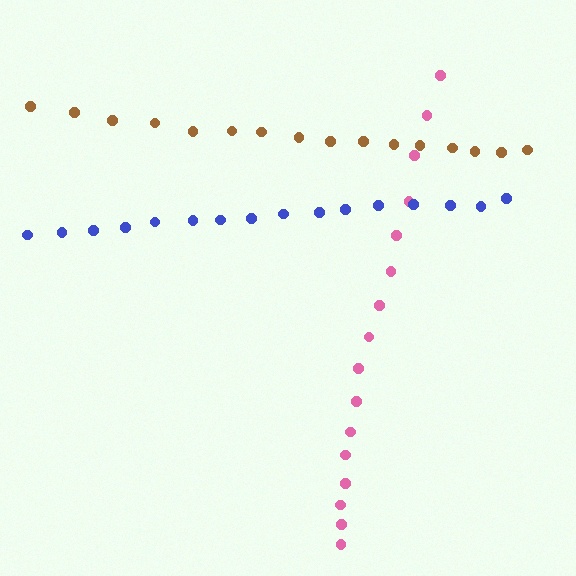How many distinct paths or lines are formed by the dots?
There are 3 distinct paths.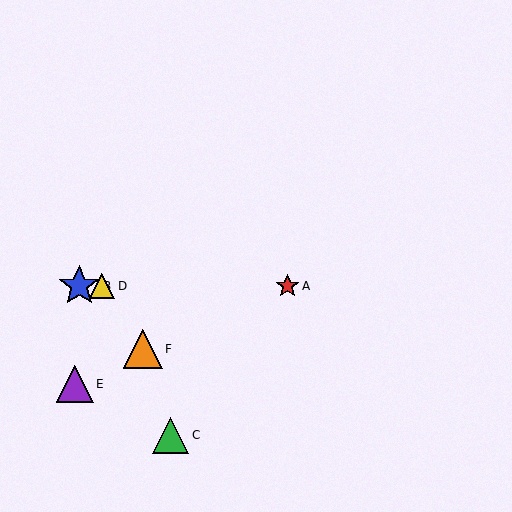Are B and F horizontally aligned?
No, B is at y≈286 and F is at y≈349.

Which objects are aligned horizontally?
Objects A, B, D are aligned horizontally.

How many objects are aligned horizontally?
3 objects (A, B, D) are aligned horizontally.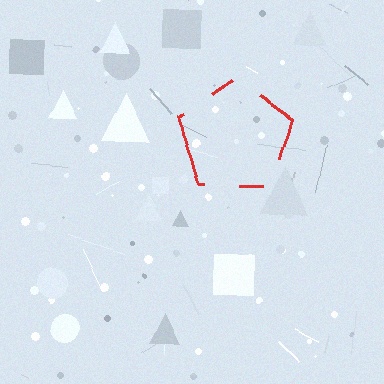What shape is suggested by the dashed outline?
The dashed outline suggests a pentagon.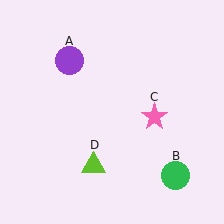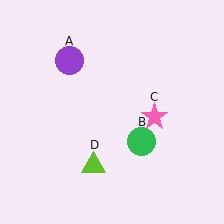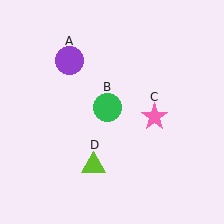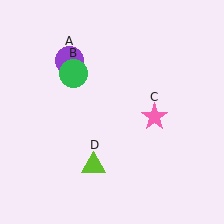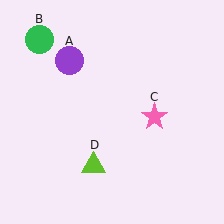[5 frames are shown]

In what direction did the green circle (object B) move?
The green circle (object B) moved up and to the left.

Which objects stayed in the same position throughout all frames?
Purple circle (object A) and pink star (object C) and lime triangle (object D) remained stationary.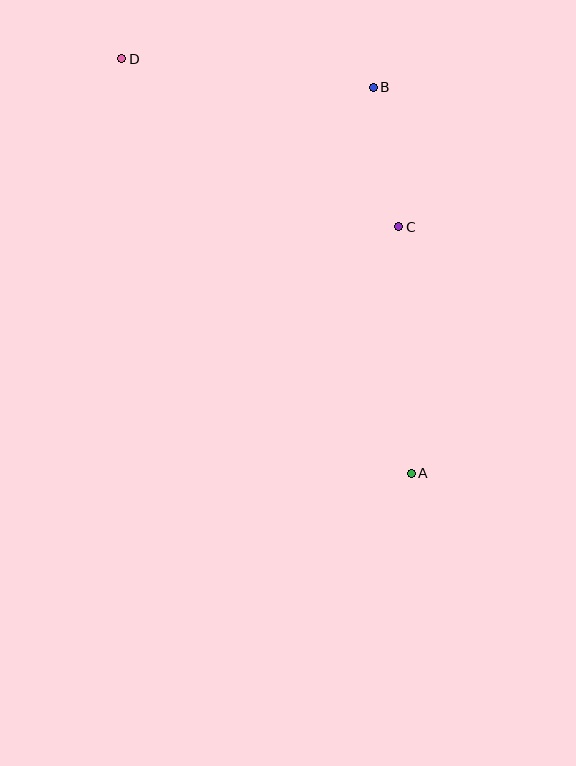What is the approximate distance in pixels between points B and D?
The distance between B and D is approximately 253 pixels.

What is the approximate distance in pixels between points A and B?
The distance between A and B is approximately 388 pixels.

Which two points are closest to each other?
Points B and C are closest to each other.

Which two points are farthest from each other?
Points A and D are farthest from each other.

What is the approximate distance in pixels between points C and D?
The distance between C and D is approximately 324 pixels.